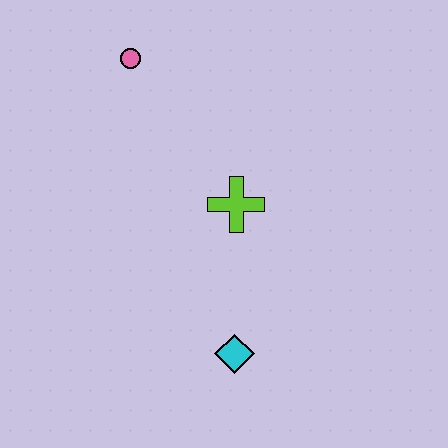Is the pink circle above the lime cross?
Yes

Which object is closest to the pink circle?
The lime cross is closest to the pink circle.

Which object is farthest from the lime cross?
The pink circle is farthest from the lime cross.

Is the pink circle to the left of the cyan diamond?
Yes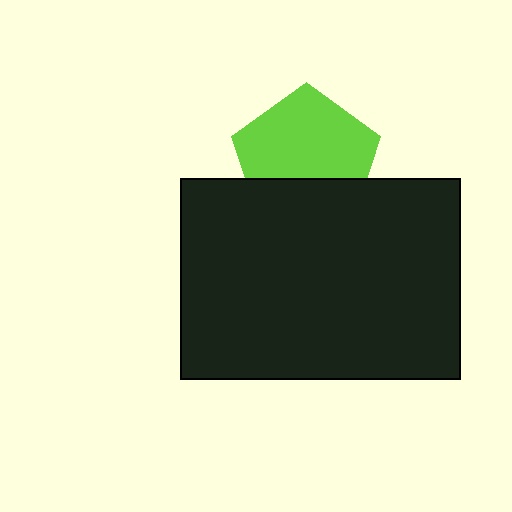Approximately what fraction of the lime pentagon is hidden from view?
Roughly 34% of the lime pentagon is hidden behind the black rectangle.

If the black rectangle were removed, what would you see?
You would see the complete lime pentagon.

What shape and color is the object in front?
The object in front is a black rectangle.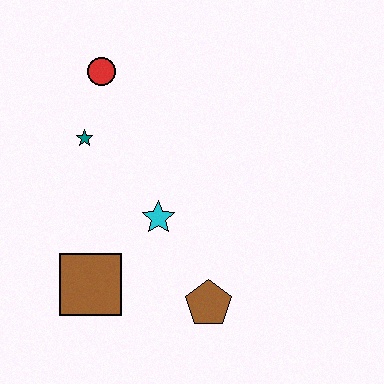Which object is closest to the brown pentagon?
The cyan star is closest to the brown pentagon.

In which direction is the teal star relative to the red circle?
The teal star is below the red circle.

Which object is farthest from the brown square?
The red circle is farthest from the brown square.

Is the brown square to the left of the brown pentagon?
Yes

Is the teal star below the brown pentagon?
No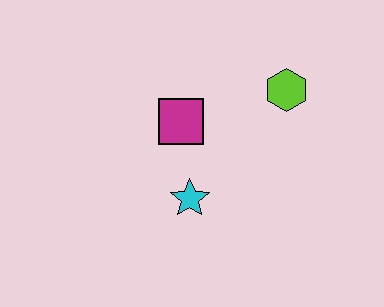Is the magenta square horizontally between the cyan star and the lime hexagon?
No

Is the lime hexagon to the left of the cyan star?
No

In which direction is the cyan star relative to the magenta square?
The cyan star is below the magenta square.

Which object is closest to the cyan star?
The magenta square is closest to the cyan star.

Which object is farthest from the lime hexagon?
The cyan star is farthest from the lime hexagon.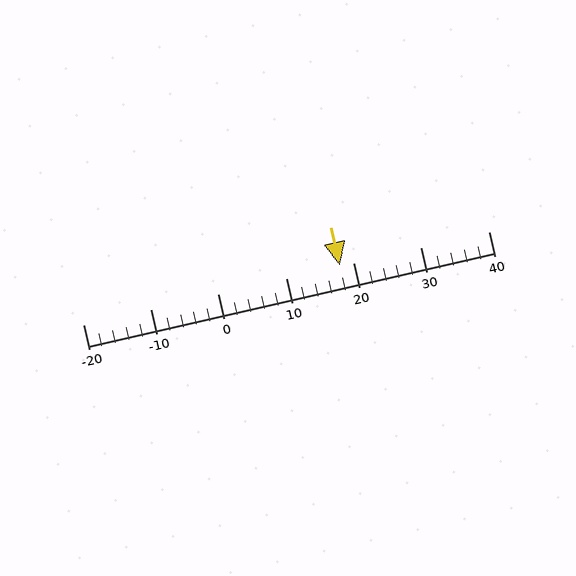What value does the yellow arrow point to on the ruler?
The yellow arrow points to approximately 18.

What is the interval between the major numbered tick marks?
The major tick marks are spaced 10 units apart.